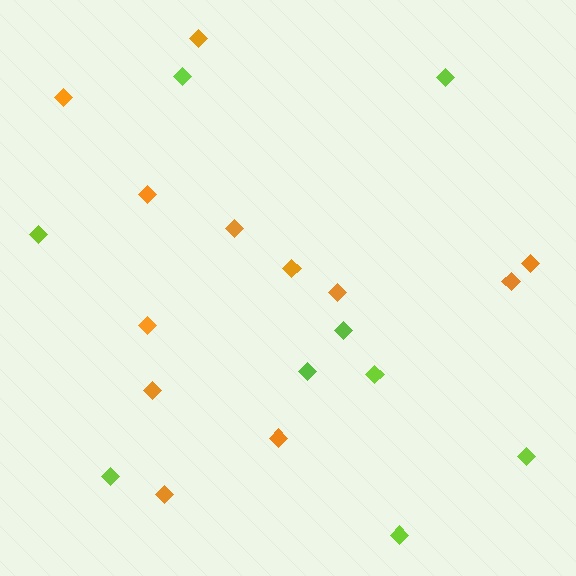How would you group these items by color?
There are 2 groups: one group of orange diamonds (12) and one group of lime diamonds (9).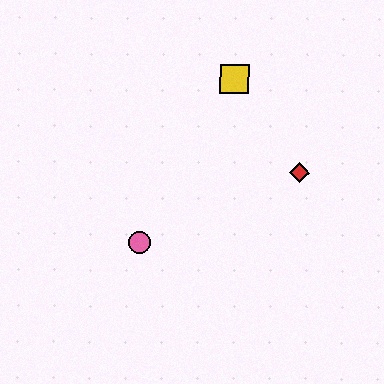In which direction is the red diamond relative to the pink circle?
The red diamond is to the right of the pink circle.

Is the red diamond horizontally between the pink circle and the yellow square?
No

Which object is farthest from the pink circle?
The yellow square is farthest from the pink circle.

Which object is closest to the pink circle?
The red diamond is closest to the pink circle.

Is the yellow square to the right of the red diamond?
No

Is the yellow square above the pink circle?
Yes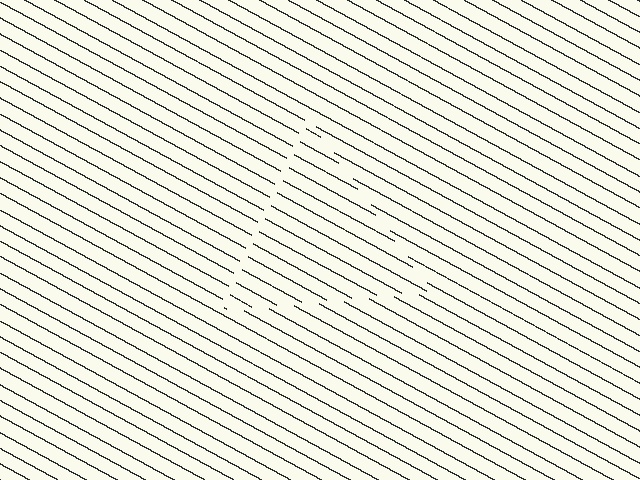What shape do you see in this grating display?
An illusory triangle. The interior of the shape contains the same grating, shifted by half a period — the contour is defined by the phase discontinuity where line-ends from the inner and outer gratings abut.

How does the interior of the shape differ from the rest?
The interior of the shape contains the same grating, shifted by half a period — the contour is defined by the phase discontinuity where line-ends from the inner and outer gratings abut.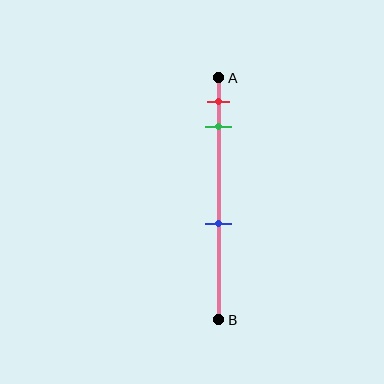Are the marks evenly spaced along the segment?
No, the marks are not evenly spaced.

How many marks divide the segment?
There are 3 marks dividing the segment.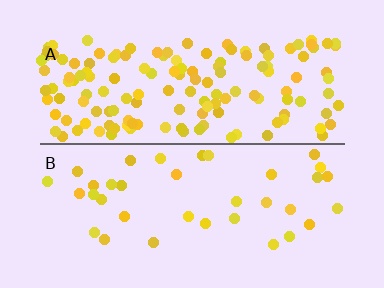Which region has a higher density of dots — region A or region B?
A (the top).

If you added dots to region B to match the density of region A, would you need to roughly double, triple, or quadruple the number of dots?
Approximately quadruple.